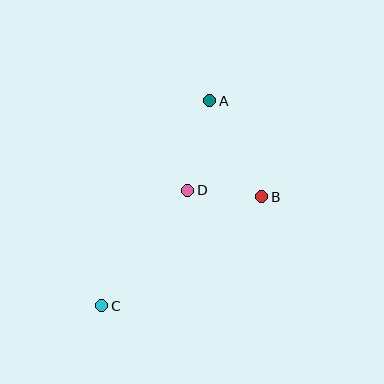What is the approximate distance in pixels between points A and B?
The distance between A and B is approximately 109 pixels.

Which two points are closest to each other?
Points B and D are closest to each other.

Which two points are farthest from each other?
Points A and C are farthest from each other.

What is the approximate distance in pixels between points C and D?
The distance between C and D is approximately 144 pixels.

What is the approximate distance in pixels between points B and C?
The distance between B and C is approximately 194 pixels.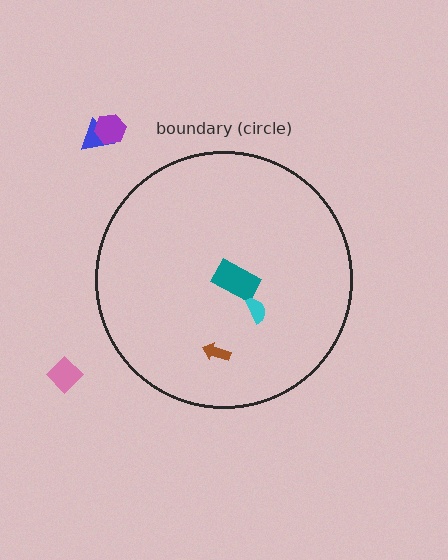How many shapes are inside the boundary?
3 inside, 3 outside.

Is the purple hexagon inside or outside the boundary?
Outside.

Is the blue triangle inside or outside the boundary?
Outside.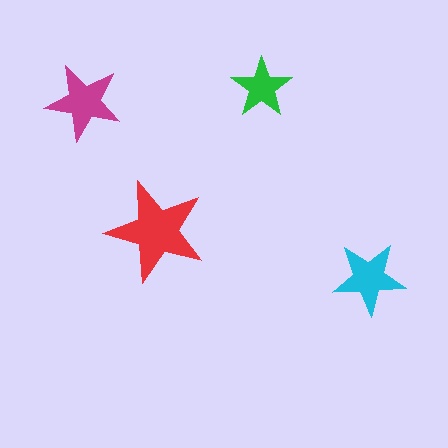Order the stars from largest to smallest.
the red one, the magenta one, the cyan one, the green one.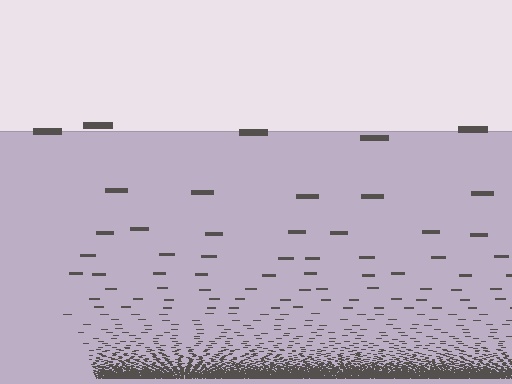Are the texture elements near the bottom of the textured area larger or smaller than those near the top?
Smaller. The gradient is inverted — elements near the bottom are smaller and denser.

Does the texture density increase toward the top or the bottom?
Density increases toward the bottom.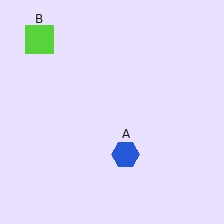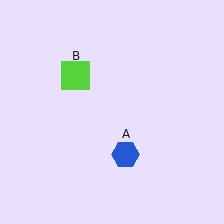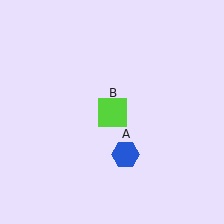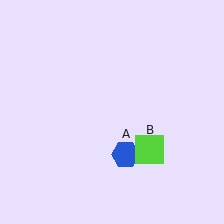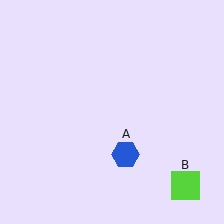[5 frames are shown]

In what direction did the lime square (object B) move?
The lime square (object B) moved down and to the right.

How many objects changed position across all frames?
1 object changed position: lime square (object B).